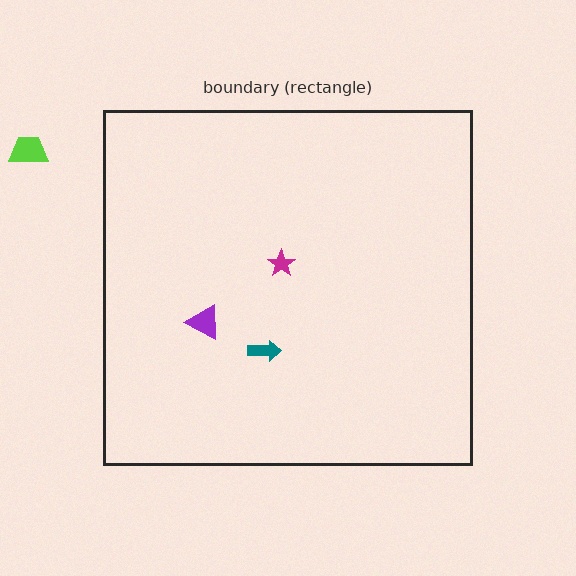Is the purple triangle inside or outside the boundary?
Inside.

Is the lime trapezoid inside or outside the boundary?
Outside.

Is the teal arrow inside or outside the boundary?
Inside.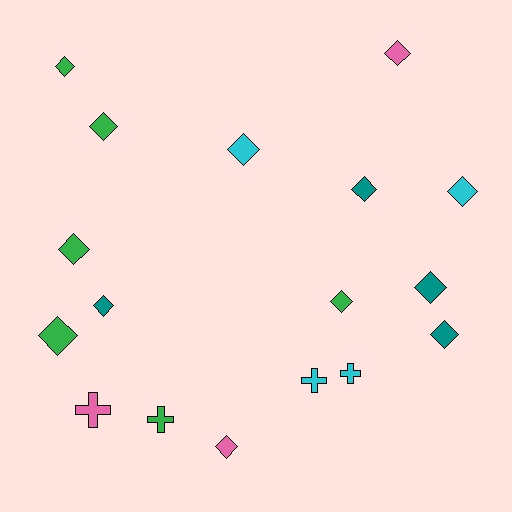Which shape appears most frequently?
Diamond, with 13 objects.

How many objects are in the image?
There are 17 objects.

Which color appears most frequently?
Green, with 6 objects.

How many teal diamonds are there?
There are 4 teal diamonds.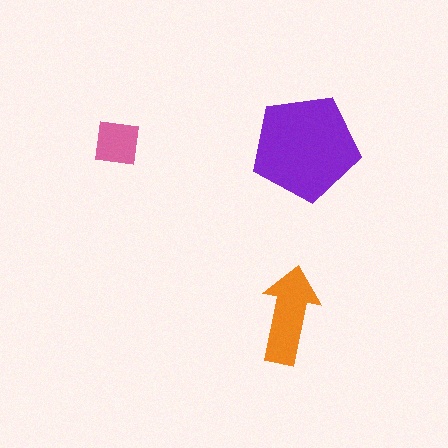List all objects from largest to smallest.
The purple pentagon, the orange arrow, the pink square.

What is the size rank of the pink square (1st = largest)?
3rd.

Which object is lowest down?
The orange arrow is bottommost.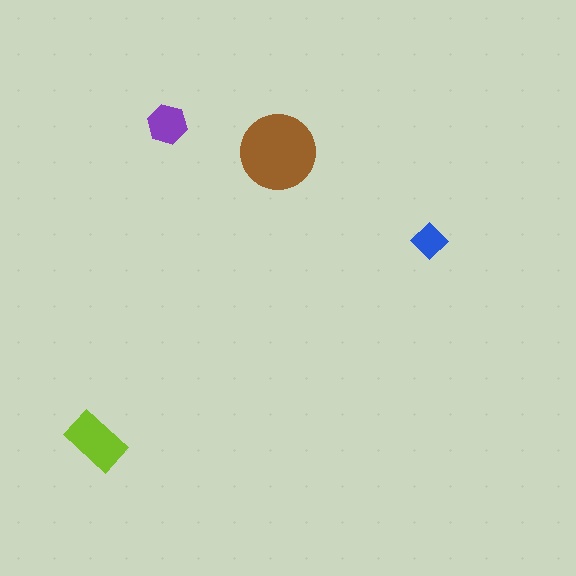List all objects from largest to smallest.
The brown circle, the lime rectangle, the purple hexagon, the blue diamond.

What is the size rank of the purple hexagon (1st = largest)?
3rd.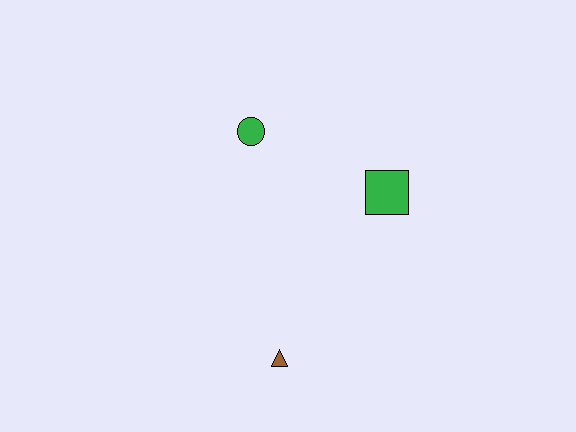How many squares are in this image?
There is 1 square.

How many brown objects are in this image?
There is 1 brown object.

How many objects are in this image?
There are 3 objects.